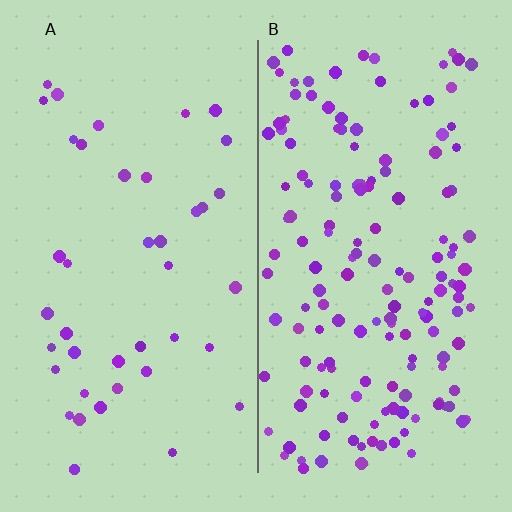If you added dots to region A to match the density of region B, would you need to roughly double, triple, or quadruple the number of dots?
Approximately quadruple.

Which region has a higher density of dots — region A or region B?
B (the right).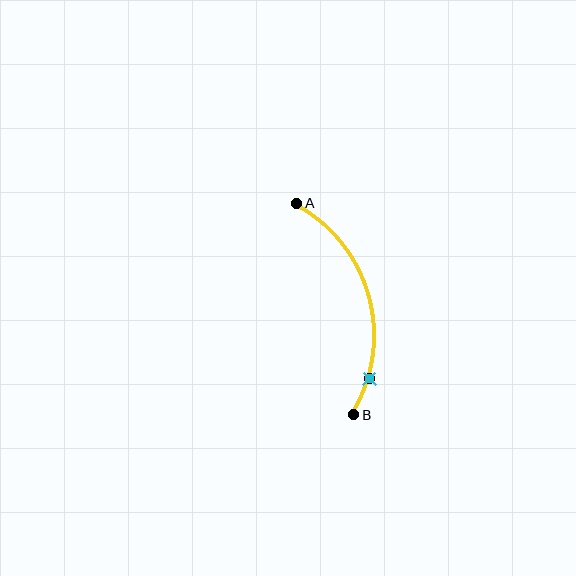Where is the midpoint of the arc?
The arc midpoint is the point on the curve farthest from the straight line joining A and B. It sits to the right of that line.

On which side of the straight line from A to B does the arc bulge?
The arc bulges to the right of the straight line connecting A and B.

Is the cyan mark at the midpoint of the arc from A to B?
No. The cyan mark lies on the arc but is closer to endpoint B. The arc midpoint would be at the point on the curve equidistant along the arc from both A and B.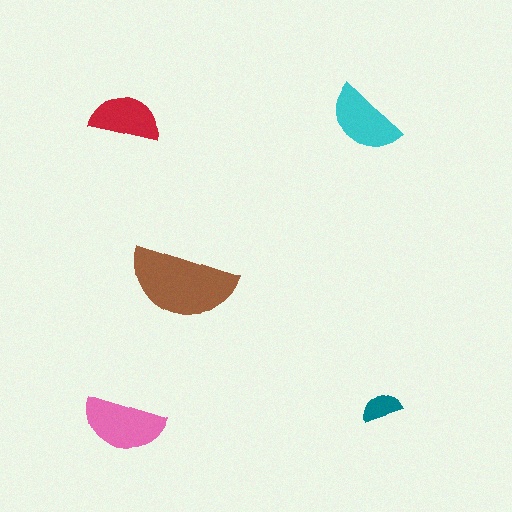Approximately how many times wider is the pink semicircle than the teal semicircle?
About 2 times wider.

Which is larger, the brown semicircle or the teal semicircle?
The brown one.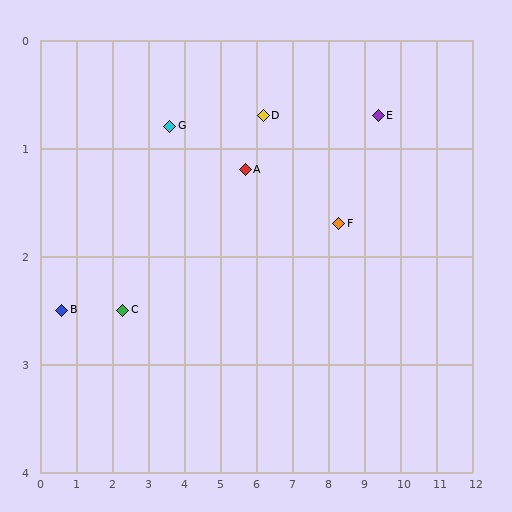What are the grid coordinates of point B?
Point B is at approximately (0.6, 2.5).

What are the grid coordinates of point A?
Point A is at approximately (5.7, 1.2).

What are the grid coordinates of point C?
Point C is at approximately (2.3, 2.5).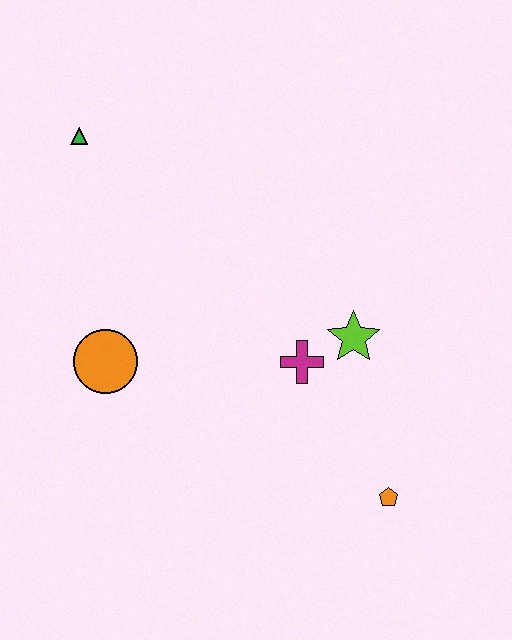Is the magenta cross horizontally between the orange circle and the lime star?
Yes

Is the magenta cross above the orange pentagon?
Yes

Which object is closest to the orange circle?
The magenta cross is closest to the orange circle.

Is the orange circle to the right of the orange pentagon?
No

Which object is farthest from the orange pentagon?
The green triangle is farthest from the orange pentagon.